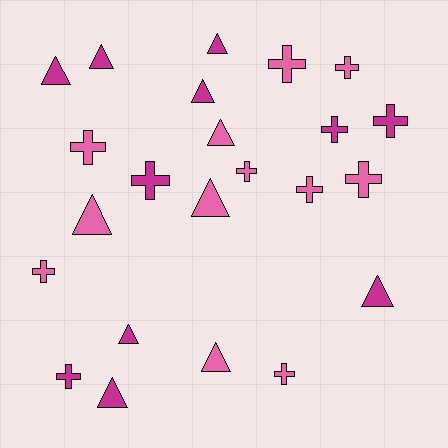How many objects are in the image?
There are 23 objects.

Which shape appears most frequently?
Cross, with 12 objects.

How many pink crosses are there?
There are 8 pink crosses.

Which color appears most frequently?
Pink, with 12 objects.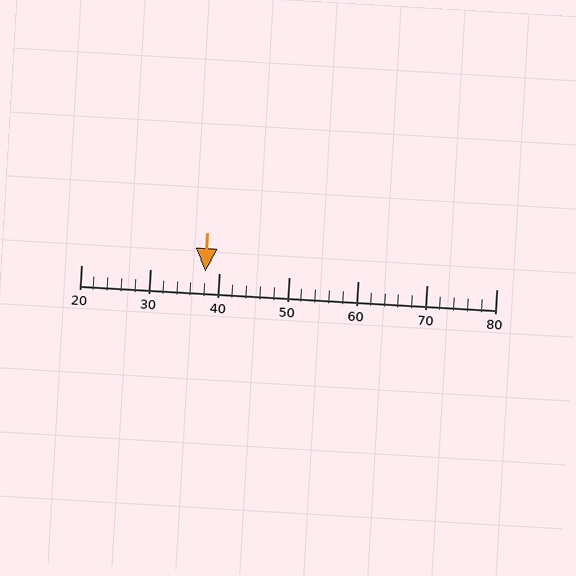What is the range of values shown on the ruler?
The ruler shows values from 20 to 80.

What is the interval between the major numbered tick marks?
The major tick marks are spaced 10 units apart.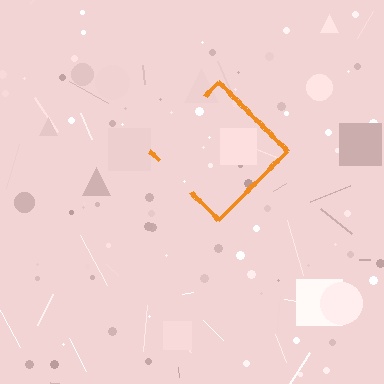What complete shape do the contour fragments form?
The contour fragments form a diamond.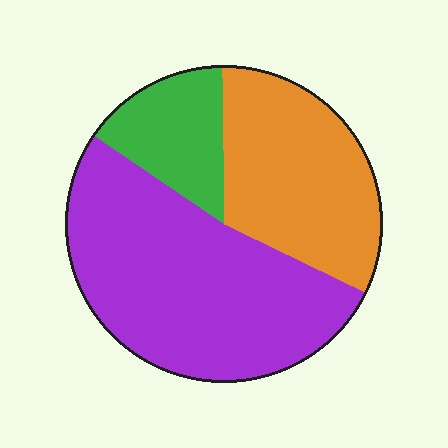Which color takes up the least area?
Green, at roughly 15%.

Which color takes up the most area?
Purple, at roughly 50%.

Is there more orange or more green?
Orange.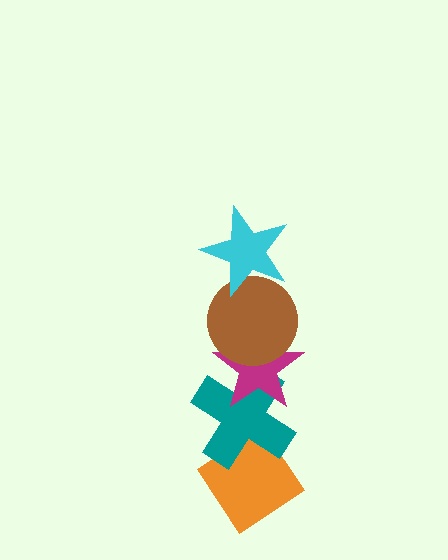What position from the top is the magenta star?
The magenta star is 3rd from the top.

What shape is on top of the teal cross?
The magenta star is on top of the teal cross.